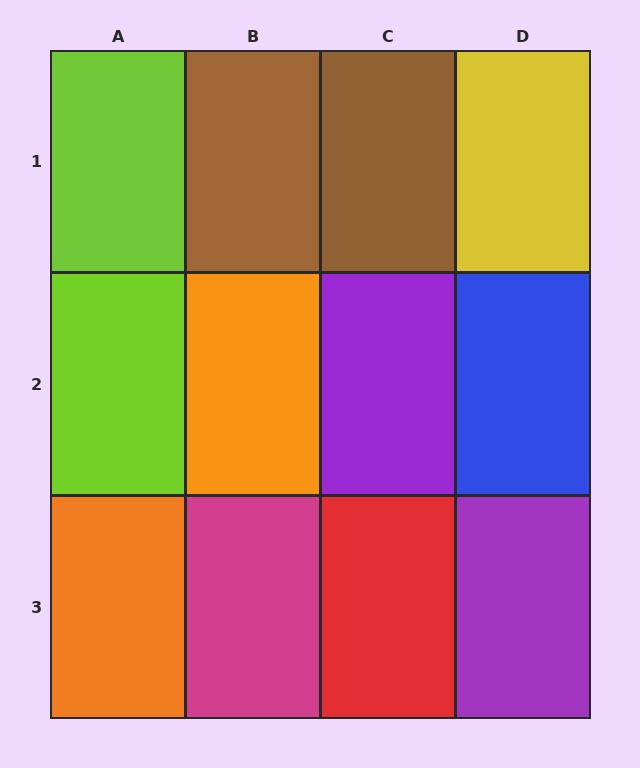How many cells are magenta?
1 cell is magenta.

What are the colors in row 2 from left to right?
Lime, orange, purple, blue.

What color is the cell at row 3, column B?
Magenta.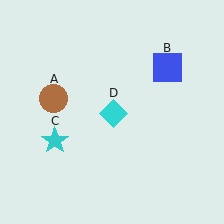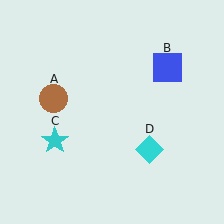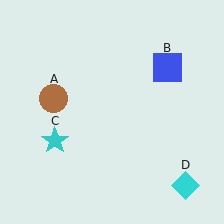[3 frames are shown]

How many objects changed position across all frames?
1 object changed position: cyan diamond (object D).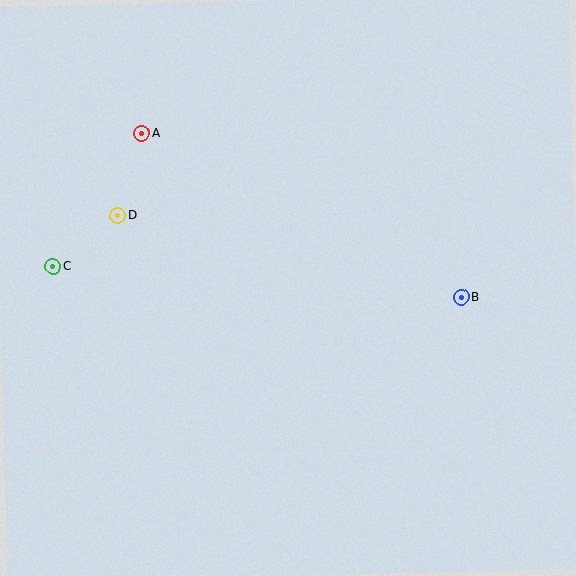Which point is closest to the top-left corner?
Point A is closest to the top-left corner.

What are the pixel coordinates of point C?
Point C is at (53, 266).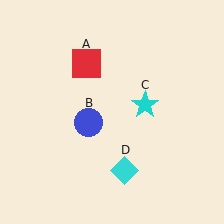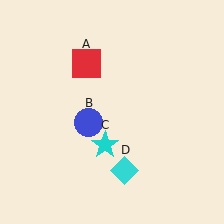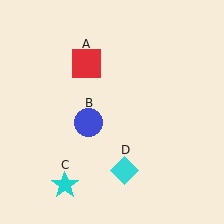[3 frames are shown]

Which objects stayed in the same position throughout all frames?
Red square (object A) and blue circle (object B) and cyan diamond (object D) remained stationary.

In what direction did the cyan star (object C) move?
The cyan star (object C) moved down and to the left.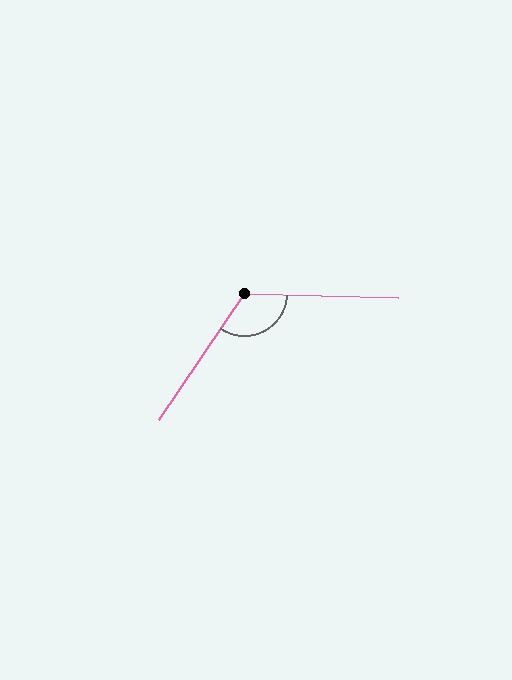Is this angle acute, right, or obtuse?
It is obtuse.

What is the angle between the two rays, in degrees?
Approximately 123 degrees.